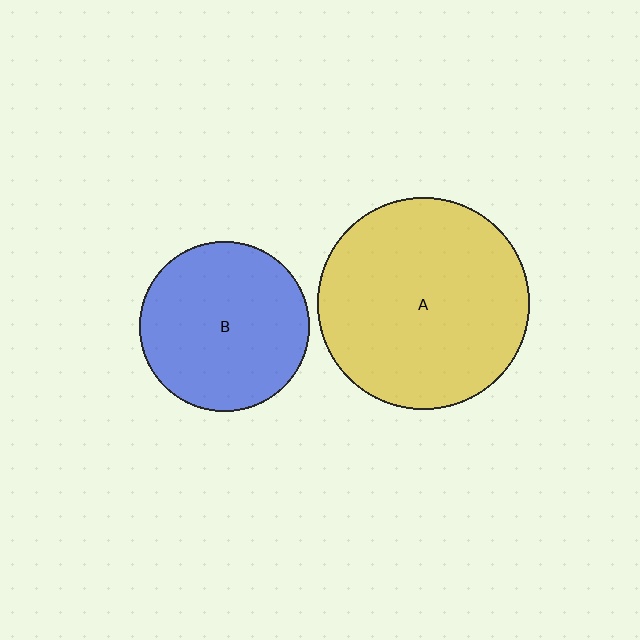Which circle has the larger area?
Circle A (yellow).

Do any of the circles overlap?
No, none of the circles overlap.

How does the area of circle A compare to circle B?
Approximately 1.6 times.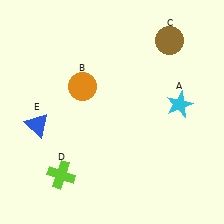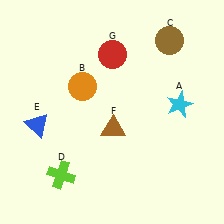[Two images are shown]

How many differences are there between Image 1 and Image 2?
There are 2 differences between the two images.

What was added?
A brown triangle (F), a red circle (G) were added in Image 2.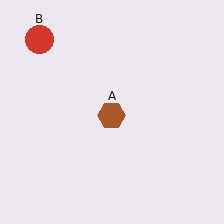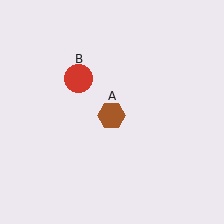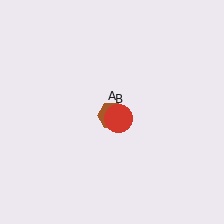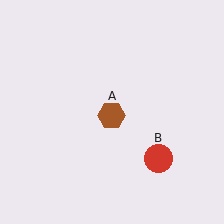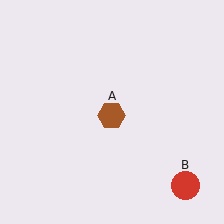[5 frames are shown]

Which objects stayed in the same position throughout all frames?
Brown hexagon (object A) remained stationary.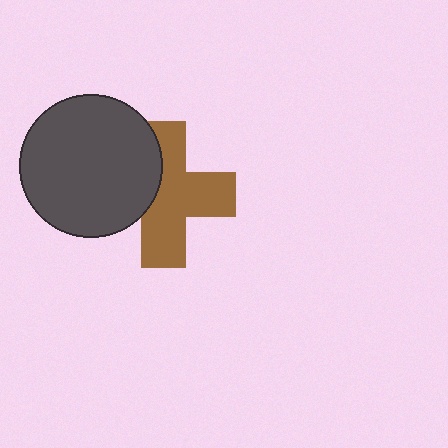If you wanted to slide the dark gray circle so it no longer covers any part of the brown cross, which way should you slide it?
Slide it left — that is the most direct way to separate the two shapes.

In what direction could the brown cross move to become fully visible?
The brown cross could move right. That would shift it out from behind the dark gray circle entirely.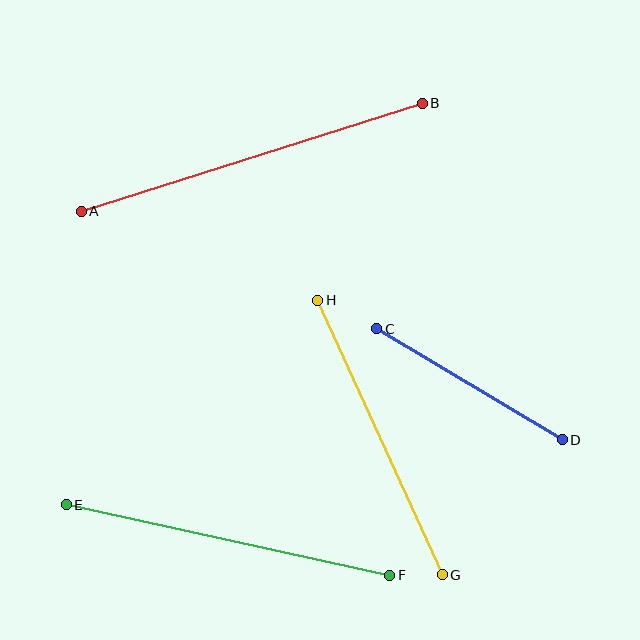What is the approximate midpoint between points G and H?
The midpoint is at approximately (380, 437) pixels.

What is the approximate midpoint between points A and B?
The midpoint is at approximately (252, 157) pixels.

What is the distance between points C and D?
The distance is approximately 216 pixels.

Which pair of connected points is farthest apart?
Points A and B are farthest apart.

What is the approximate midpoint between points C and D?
The midpoint is at approximately (470, 384) pixels.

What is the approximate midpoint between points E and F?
The midpoint is at approximately (228, 540) pixels.